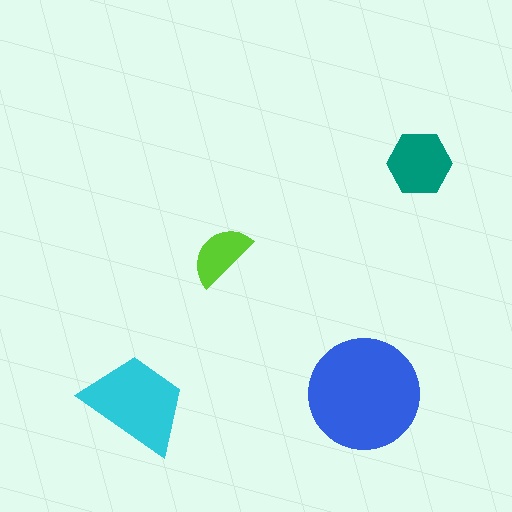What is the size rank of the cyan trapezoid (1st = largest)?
2nd.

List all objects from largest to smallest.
The blue circle, the cyan trapezoid, the teal hexagon, the lime semicircle.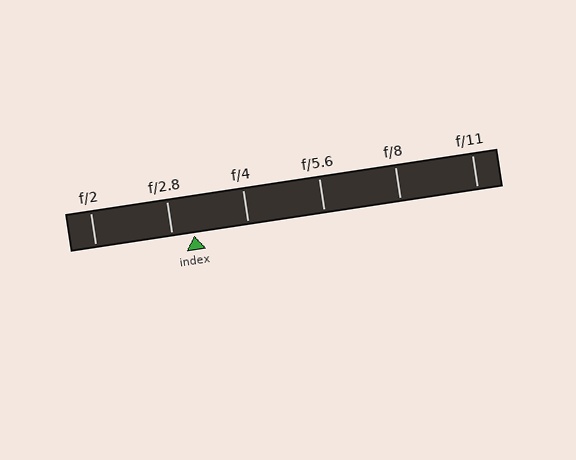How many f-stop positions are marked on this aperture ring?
There are 6 f-stop positions marked.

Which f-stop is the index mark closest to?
The index mark is closest to f/2.8.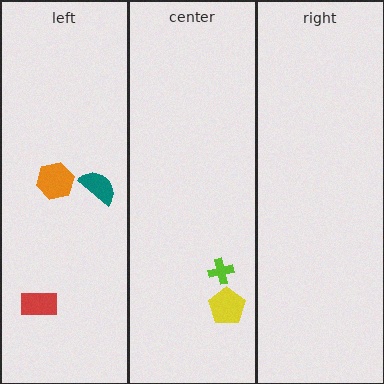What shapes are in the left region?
The red rectangle, the orange hexagon, the teal semicircle.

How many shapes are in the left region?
3.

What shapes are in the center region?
The lime cross, the yellow pentagon.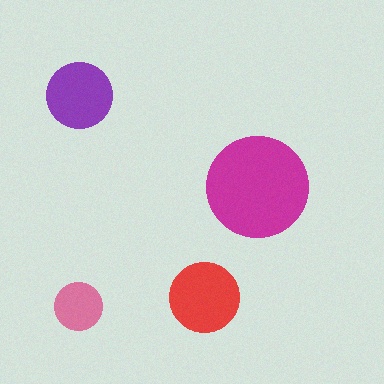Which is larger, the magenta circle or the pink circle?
The magenta one.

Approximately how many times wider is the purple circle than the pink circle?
About 1.5 times wider.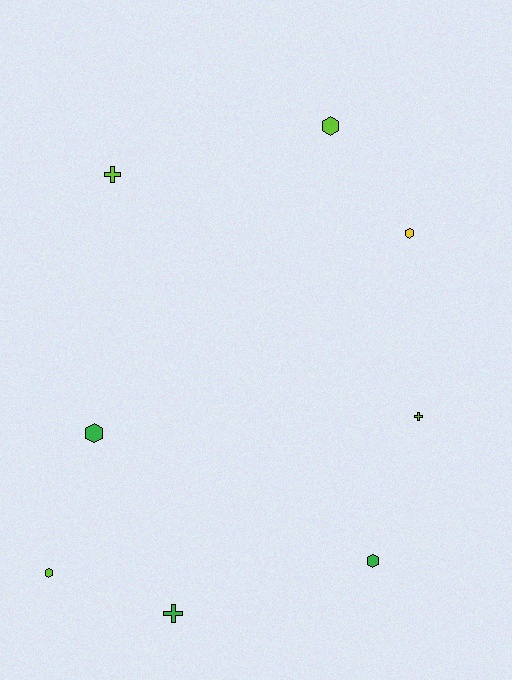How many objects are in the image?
There are 8 objects.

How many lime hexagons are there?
There are 2 lime hexagons.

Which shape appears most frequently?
Hexagon, with 5 objects.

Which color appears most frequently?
Lime, with 4 objects.